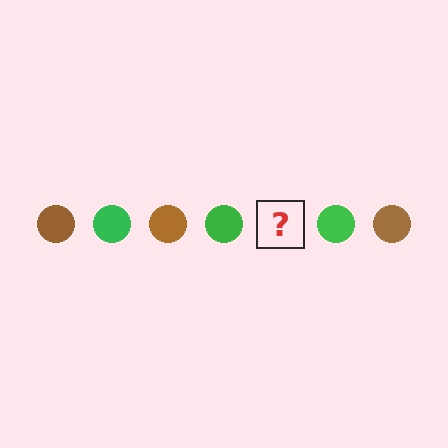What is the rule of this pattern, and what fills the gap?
The rule is that the pattern cycles through brown, green circles. The gap should be filled with a brown circle.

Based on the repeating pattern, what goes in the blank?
The blank should be a brown circle.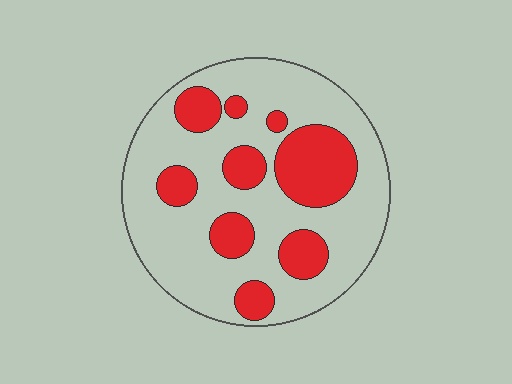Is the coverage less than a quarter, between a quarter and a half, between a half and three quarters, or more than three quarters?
Between a quarter and a half.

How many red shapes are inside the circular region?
9.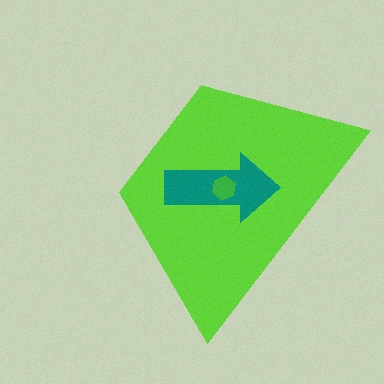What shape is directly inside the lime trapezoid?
The teal arrow.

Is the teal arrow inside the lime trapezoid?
Yes.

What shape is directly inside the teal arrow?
The green hexagon.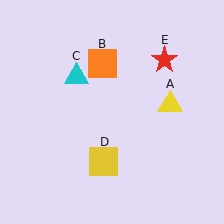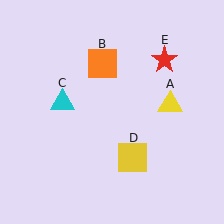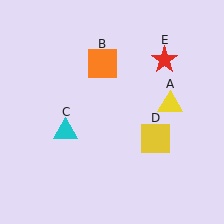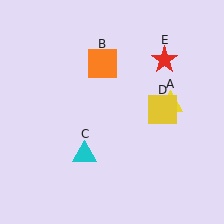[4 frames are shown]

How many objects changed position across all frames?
2 objects changed position: cyan triangle (object C), yellow square (object D).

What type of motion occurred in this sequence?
The cyan triangle (object C), yellow square (object D) rotated counterclockwise around the center of the scene.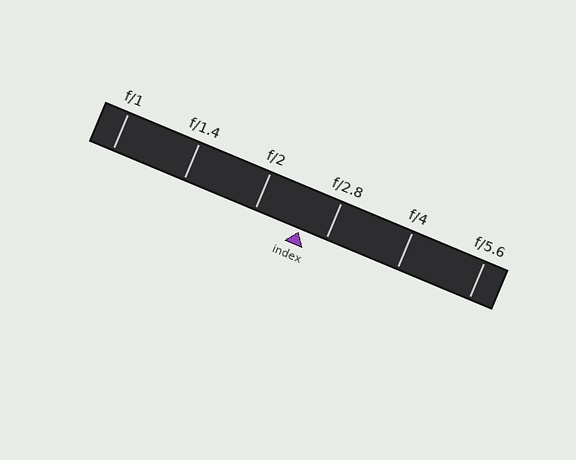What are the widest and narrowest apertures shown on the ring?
The widest aperture shown is f/1 and the narrowest is f/5.6.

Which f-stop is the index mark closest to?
The index mark is closest to f/2.8.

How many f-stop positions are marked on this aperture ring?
There are 6 f-stop positions marked.